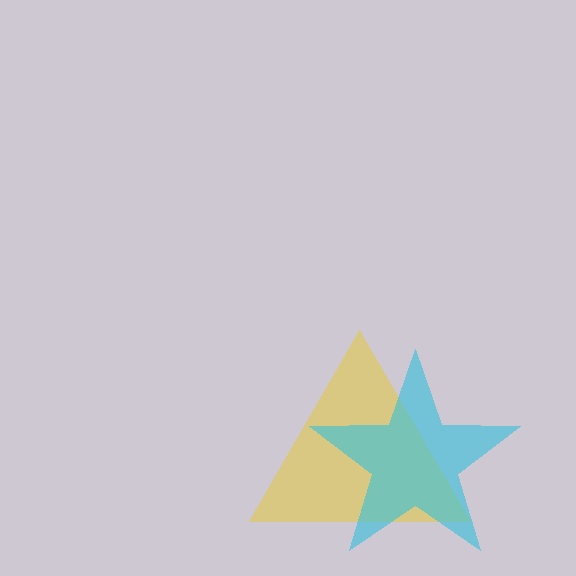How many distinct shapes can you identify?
There are 2 distinct shapes: a yellow triangle, a cyan star.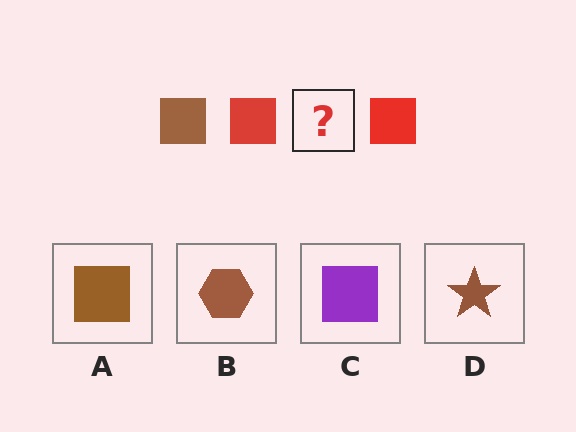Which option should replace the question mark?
Option A.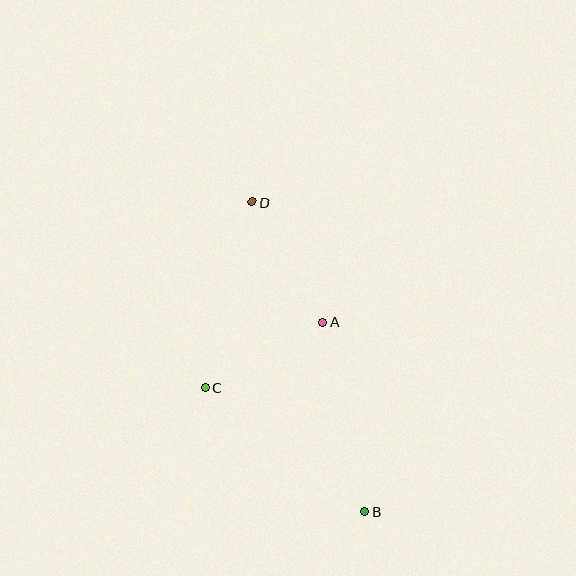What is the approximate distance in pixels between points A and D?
The distance between A and D is approximately 140 pixels.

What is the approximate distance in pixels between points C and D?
The distance between C and D is approximately 191 pixels.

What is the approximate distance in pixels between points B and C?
The distance between B and C is approximately 202 pixels.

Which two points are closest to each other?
Points A and C are closest to each other.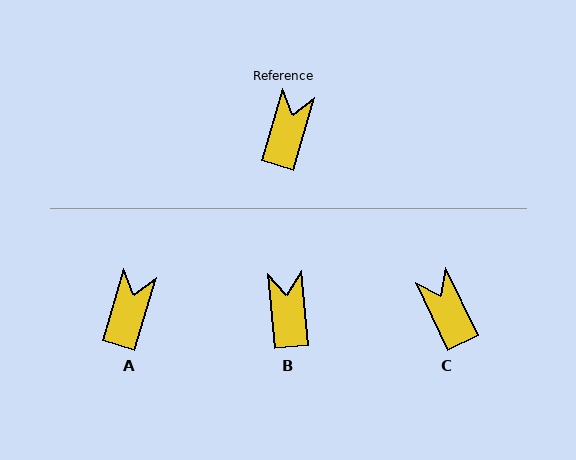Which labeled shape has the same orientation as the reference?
A.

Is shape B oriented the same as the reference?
No, it is off by about 21 degrees.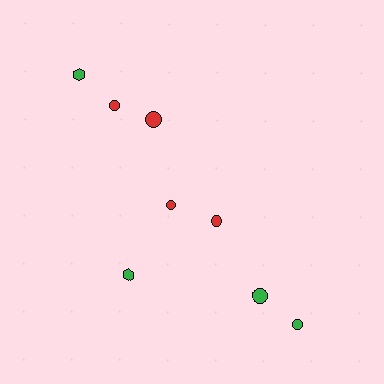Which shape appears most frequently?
Circle, with 6 objects.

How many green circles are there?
There are 2 green circles.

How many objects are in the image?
There are 8 objects.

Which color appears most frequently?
Red, with 4 objects.